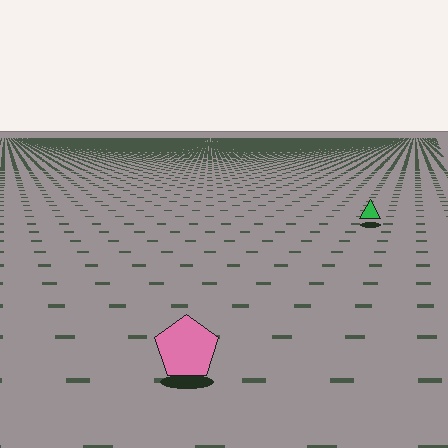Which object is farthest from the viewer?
The green triangle is farthest from the viewer. It appears smaller and the ground texture around it is denser.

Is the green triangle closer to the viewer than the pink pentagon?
No. The pink pentagon is closer — you can tell from the texture gradient: the ground texture is coarser near it.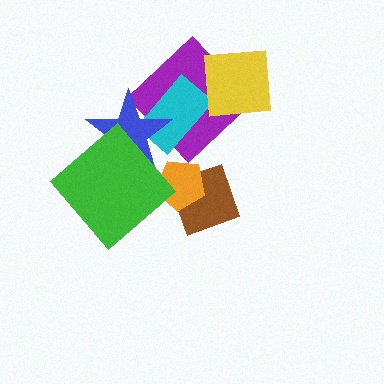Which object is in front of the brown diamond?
The orange pentagon is in front of the brown diamond.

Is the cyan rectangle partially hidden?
Yes, it is partially covered by another shape.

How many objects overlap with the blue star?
3 objects overlap with the blue star.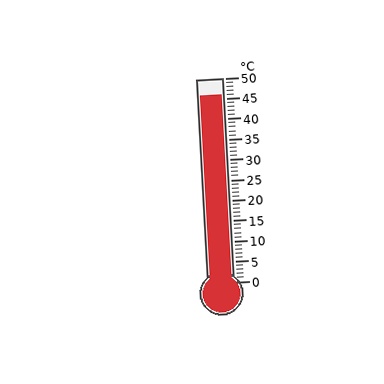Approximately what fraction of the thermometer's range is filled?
The thermometer is filled to approximately 90% of its range.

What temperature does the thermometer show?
The thermometer shows approximately 46°C.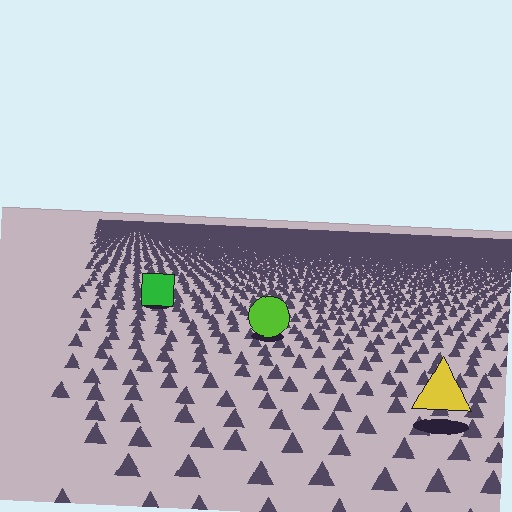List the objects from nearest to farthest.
From nearest to farthest: the yellow triangle, the lime circle, the green square.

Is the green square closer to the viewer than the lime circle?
No. The lime circle is closer — you can tell from the texture gradient: the ground texture is coarser near it.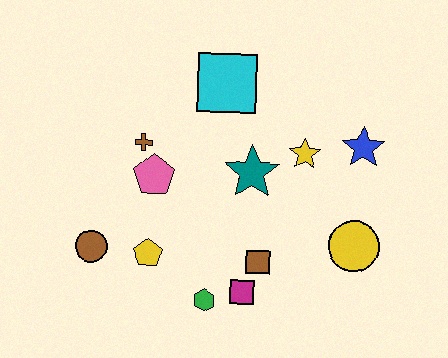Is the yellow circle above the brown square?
Yes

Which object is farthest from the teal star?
The brown circle is farthest from the teal star.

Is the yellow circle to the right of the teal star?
Yes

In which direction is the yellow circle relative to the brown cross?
The yellow circle is to the right of the brown cross.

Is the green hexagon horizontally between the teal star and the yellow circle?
No